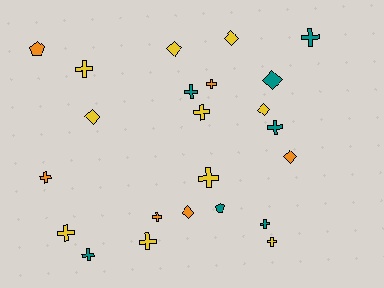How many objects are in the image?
There are 23 objects.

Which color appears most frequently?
Yellow, with 10 objects.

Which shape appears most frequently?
Cross, with 14 objects.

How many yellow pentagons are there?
There are no yellow pentagons.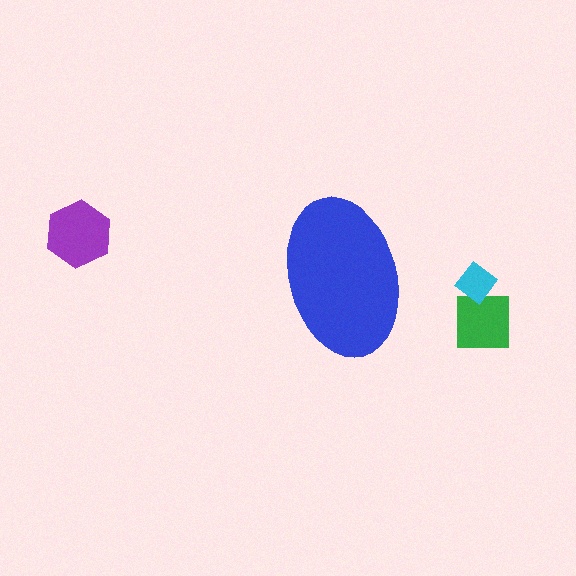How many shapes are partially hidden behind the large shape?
0 shapes are partially hidden.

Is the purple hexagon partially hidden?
No, the purple hexagon is fully visible.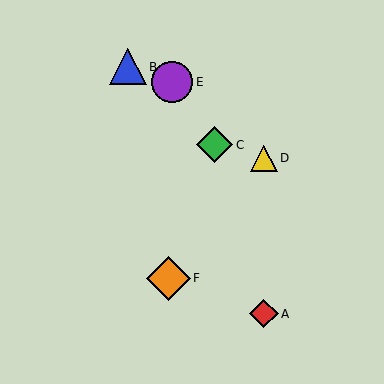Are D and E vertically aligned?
No, D is at x≈264 and E is at x≈172.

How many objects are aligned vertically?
2 objects (A, D) are aligned vertically.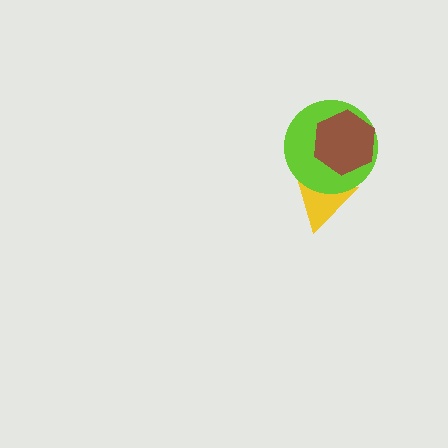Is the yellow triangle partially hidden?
Yes, it is partially covered by another shape.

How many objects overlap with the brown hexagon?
2 objects overlap with the brown hexagon.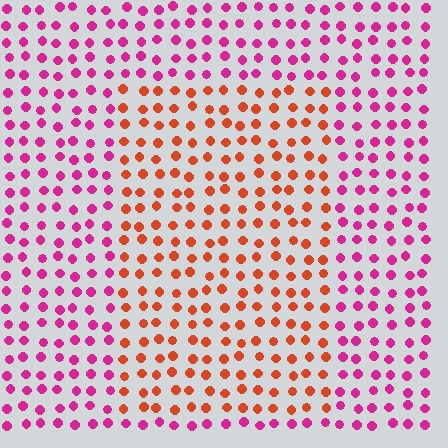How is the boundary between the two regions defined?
The boundary is defined purely by a slight shift in hue (about 50 degrees). Spacing, size, and orientation are identical on both sides.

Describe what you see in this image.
The image is filled with small magenta elements in a uniform arrangement. A rectangle-shaped region is visible where the elements are tinted to a slightly different hue, forming a subtle color boundary.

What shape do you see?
I see a rectangle.